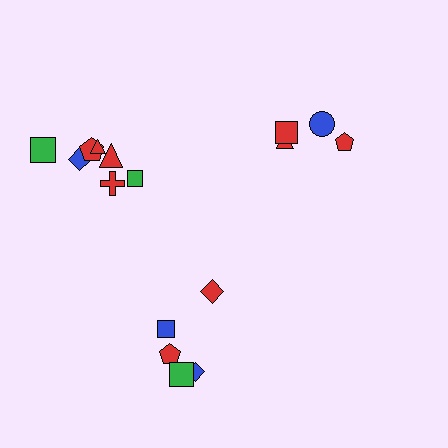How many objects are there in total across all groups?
There are 17 objects.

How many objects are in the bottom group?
There are 6 objects.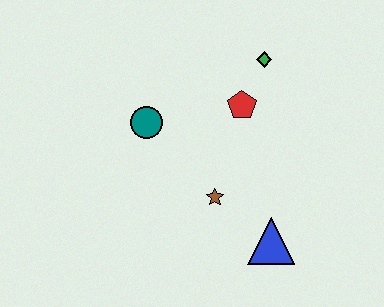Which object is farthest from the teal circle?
The blue triangle is farthest from the teal circle.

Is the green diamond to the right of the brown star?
Yes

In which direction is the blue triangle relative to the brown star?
The blue triangle is to the right of the brown star.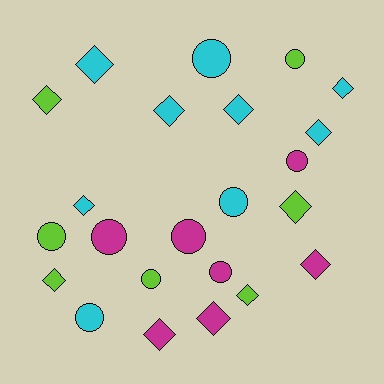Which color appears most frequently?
Cyan, with 9 objects.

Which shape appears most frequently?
Diamond, with 13 objects.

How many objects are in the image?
There are 23 objects.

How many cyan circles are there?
There are 3 cyan circles.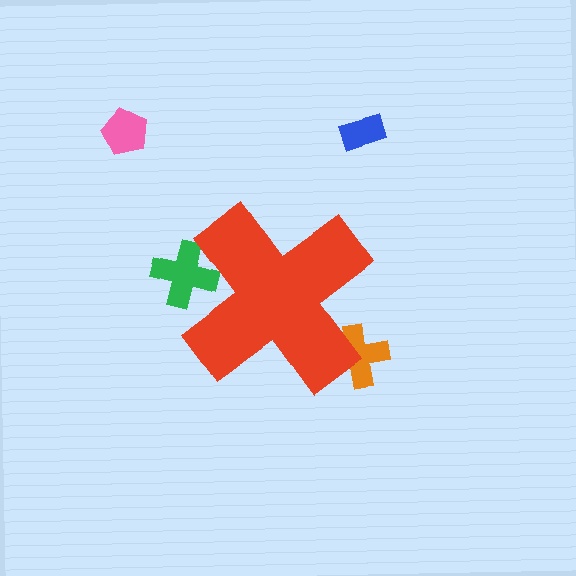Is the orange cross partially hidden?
Yes, the orange cross is partially hidden behind the red cross.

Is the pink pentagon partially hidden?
No, the pink pentagon is fully visible.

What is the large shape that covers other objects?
A red cross.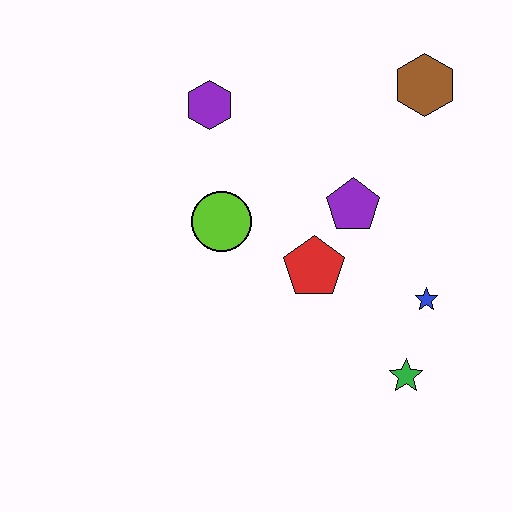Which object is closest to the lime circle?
The red pentagon is closest to the lime circle.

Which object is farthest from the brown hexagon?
The green star is farthest from the brown hexagon.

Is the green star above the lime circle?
No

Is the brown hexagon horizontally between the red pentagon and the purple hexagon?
No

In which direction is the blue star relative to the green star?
The blue star is above the green star.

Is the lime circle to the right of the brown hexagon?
No